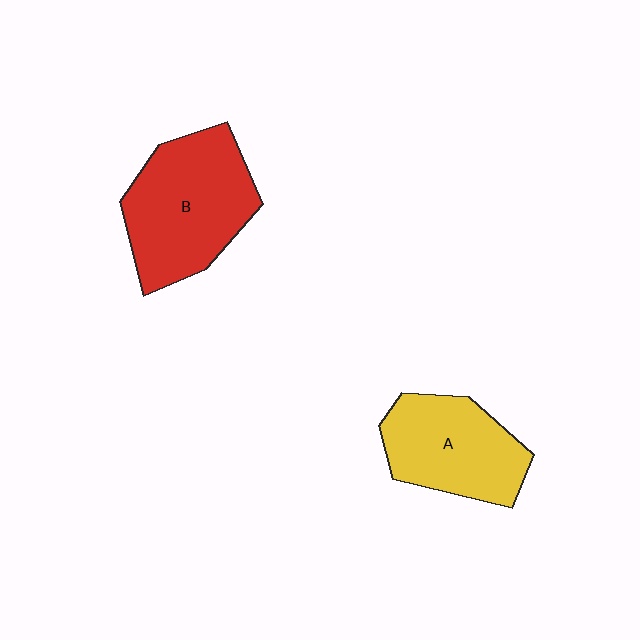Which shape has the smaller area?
Shape A (yellow).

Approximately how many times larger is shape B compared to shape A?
Approximately 1.3 times.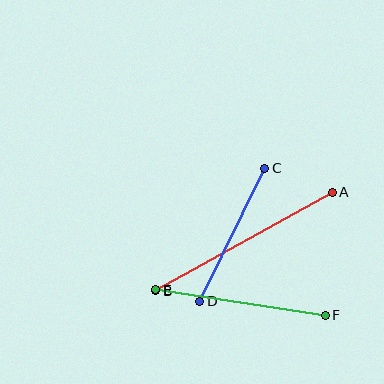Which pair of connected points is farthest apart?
Points A and B are farthest apart.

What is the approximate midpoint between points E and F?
The midpoint is at approximately (240, 303) pixels.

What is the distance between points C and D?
The distance is approximately 148 pixels.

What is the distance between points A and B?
The distance is approximately 202 pixels.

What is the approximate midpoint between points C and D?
The midpoint is at approximately (232, 235) pixels.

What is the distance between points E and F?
The distance is approximately 171 pixels.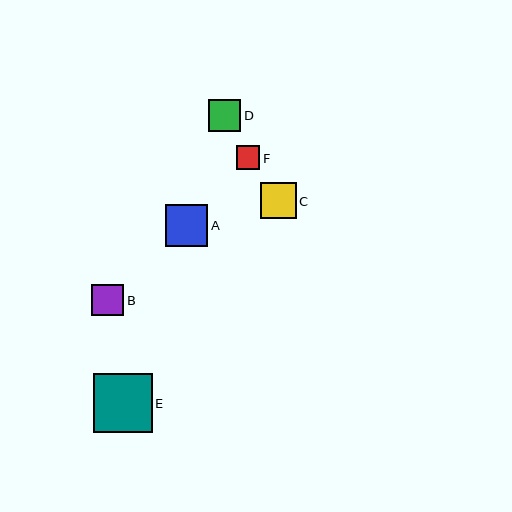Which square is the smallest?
Square F is the smallest with a size of approximately 24 pixels.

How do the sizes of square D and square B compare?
Square D and square B are approximately the same size.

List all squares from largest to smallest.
From largest to smallest: E, A, C, D, B, F.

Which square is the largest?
Square E is the largest with a size of approximately 59 pixels.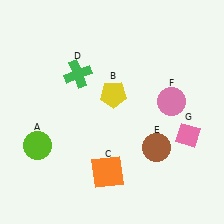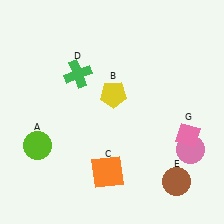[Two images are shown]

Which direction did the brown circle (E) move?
The brown circle (E) moved down.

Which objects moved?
The objects that moved are: the brown circle (E), the pink circle (F).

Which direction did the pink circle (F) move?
The pink circle (F) moved down.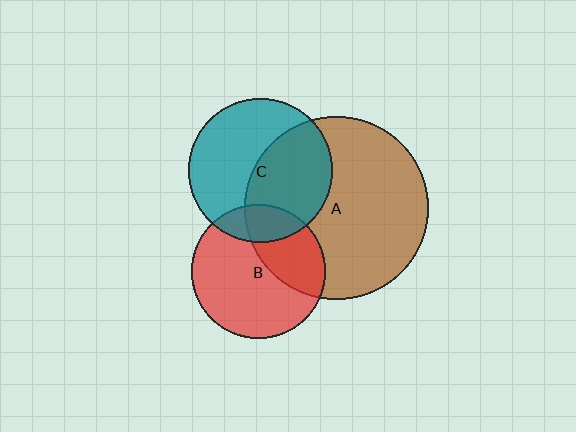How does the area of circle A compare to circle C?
Approximately 1.6 times.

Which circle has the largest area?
Circle A (brown).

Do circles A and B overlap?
Yes.